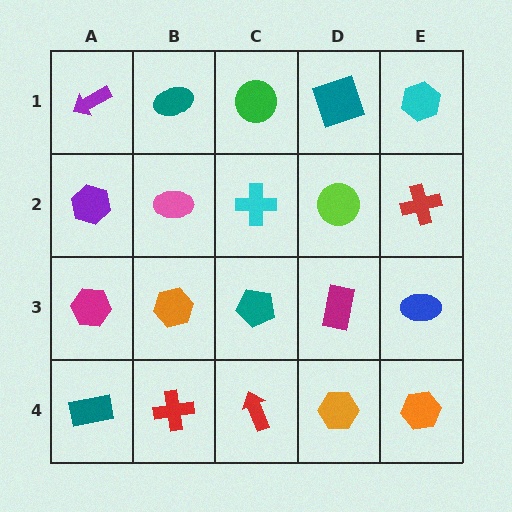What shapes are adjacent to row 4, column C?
A teal pentagon (row 3, column C), a red cross (row 4, column B), an orange hexagon (row 4, column D).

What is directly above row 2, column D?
A teal square.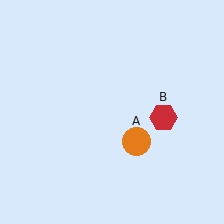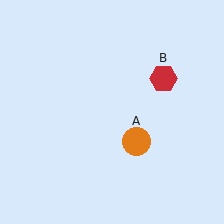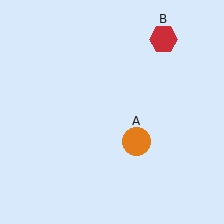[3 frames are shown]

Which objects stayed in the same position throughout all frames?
Orange circle (object A) remained stationary.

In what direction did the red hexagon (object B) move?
The red hexagon (object B) moved up.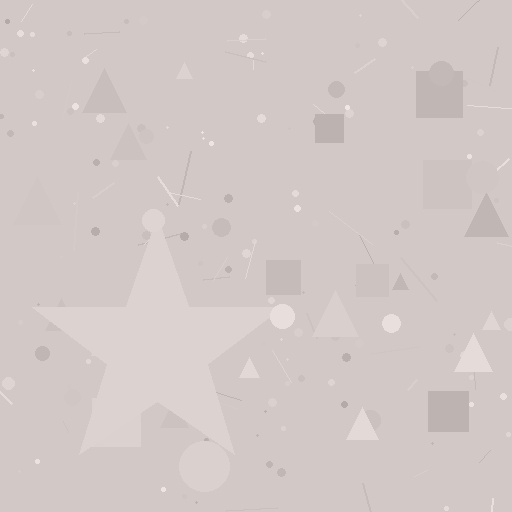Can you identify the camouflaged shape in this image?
The camouflaged shape is a star.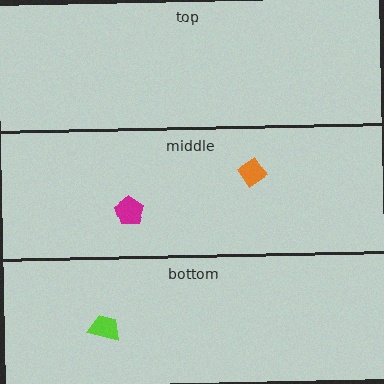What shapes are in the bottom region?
The lime trapezoid.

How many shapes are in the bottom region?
1.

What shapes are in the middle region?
The magenta pentagon, the orange diamond.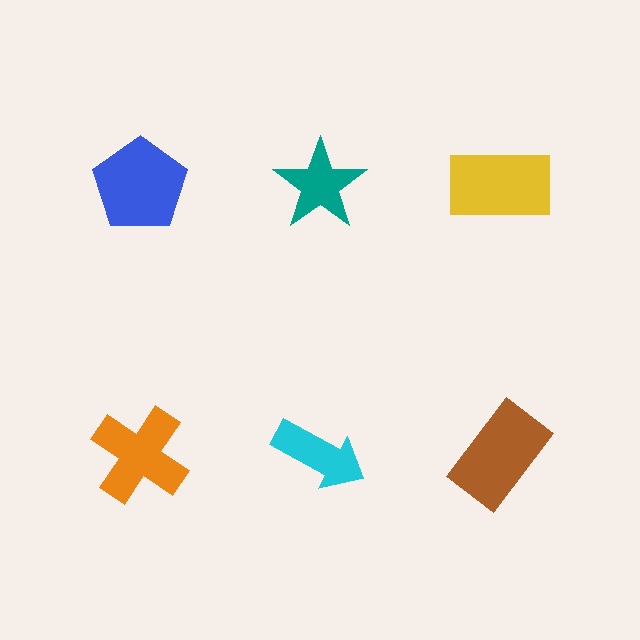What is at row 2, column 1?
An orange cross.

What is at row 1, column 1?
A blue pentagon.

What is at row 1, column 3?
A yellow rectangle.